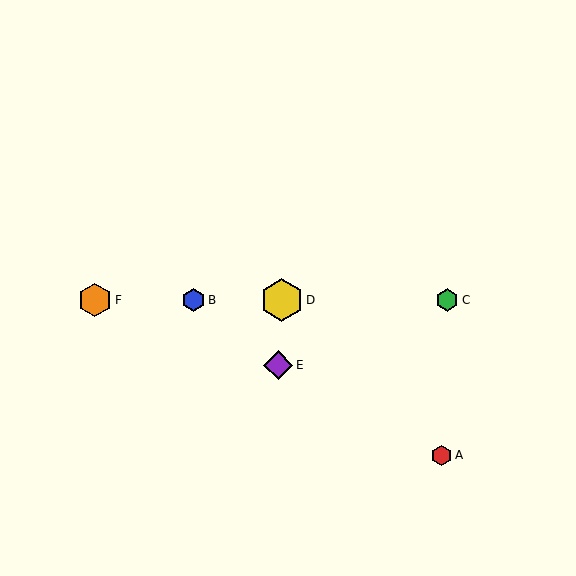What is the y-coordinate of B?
Object B is at y≈300.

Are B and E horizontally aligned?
No, B is at y≈300 and E is at y≈365.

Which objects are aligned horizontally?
Objects B, C, D, F are aligned horizontally.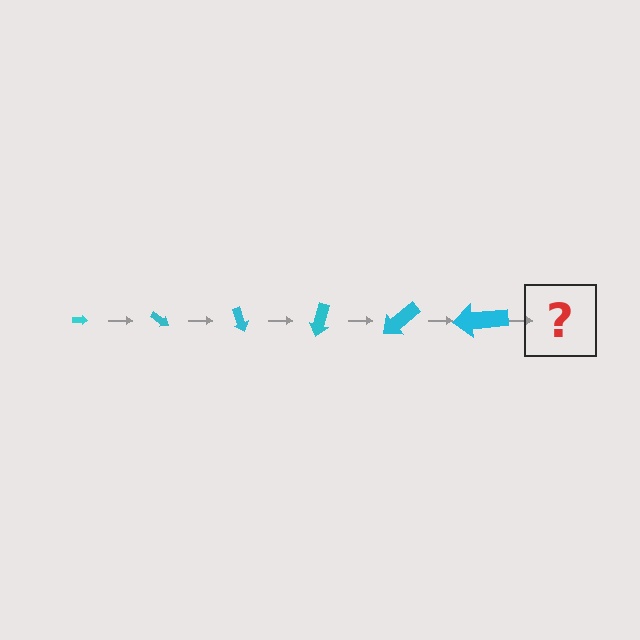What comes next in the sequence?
The next element should be an arrow, larger than the previous one and rotated 210 degrees from the start.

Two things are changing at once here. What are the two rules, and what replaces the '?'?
The two rules are that the arrow grows larger each step and it rotates 35 degrees each step. The '?' should be an arrow, larger than the previous one and rotated 210 degrees from the start.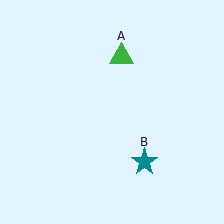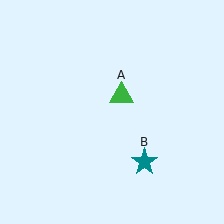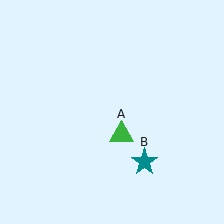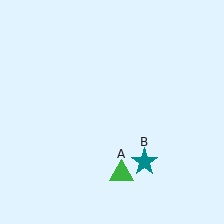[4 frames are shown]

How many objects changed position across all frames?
1 object changed position: green triangle (object A).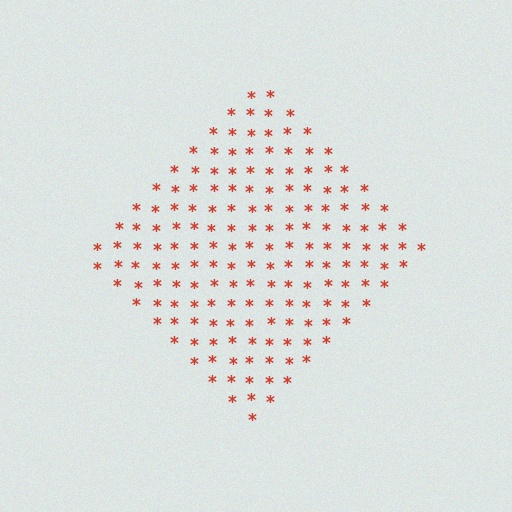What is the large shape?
The large shape is a diamond.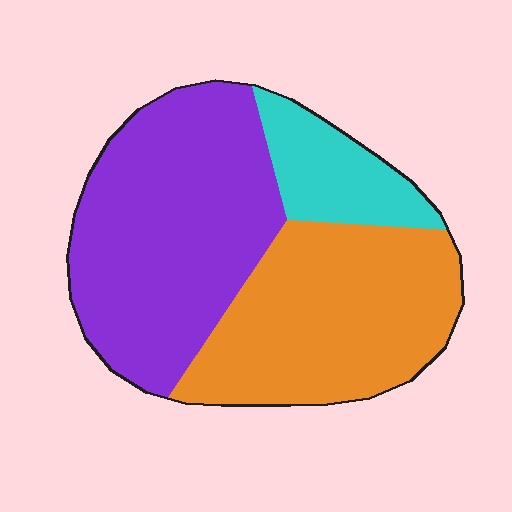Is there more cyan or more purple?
Purple.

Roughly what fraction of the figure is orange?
Orange takes up about two fifths (2/5) of the figure.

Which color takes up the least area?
Cyan, at roughly 15%.